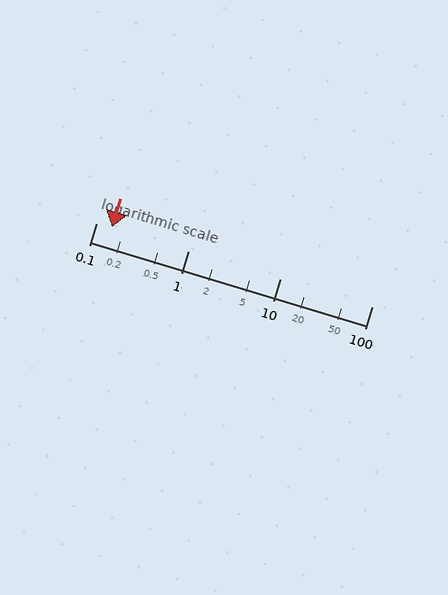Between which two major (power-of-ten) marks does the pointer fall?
The pointer is between 0.1 and 1.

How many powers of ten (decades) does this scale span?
The scale spans 3 decades, from 0.1 to 100.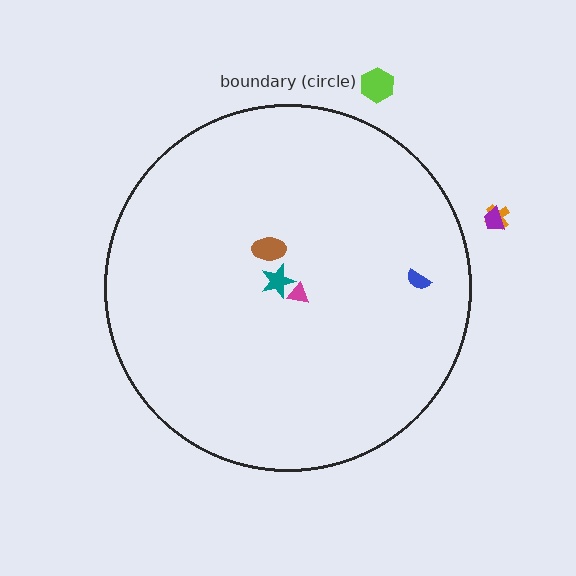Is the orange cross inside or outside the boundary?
Outside.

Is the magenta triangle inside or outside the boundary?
Inside.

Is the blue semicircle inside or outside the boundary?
Inside.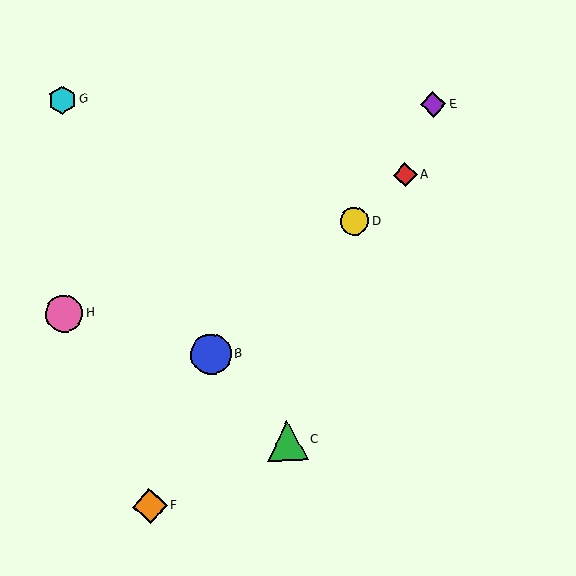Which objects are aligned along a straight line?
Objects A, B, D are aligned along a straight line.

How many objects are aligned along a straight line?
3 objects (A, B, D) are aligned along a straight line.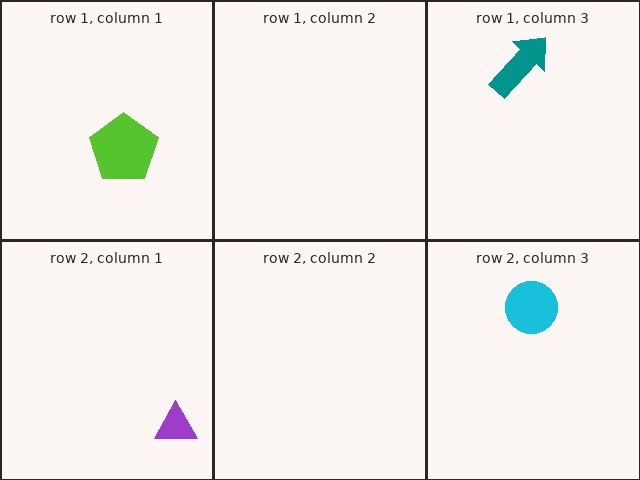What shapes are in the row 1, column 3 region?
The teal arrow.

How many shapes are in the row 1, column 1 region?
1.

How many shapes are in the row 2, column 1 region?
1.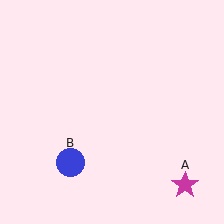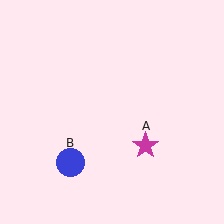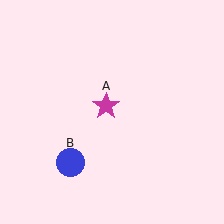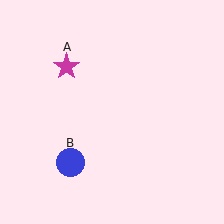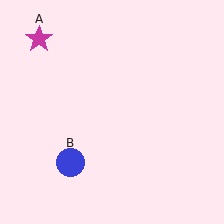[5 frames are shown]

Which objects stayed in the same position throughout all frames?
Blue circle (object B) remained stationary.